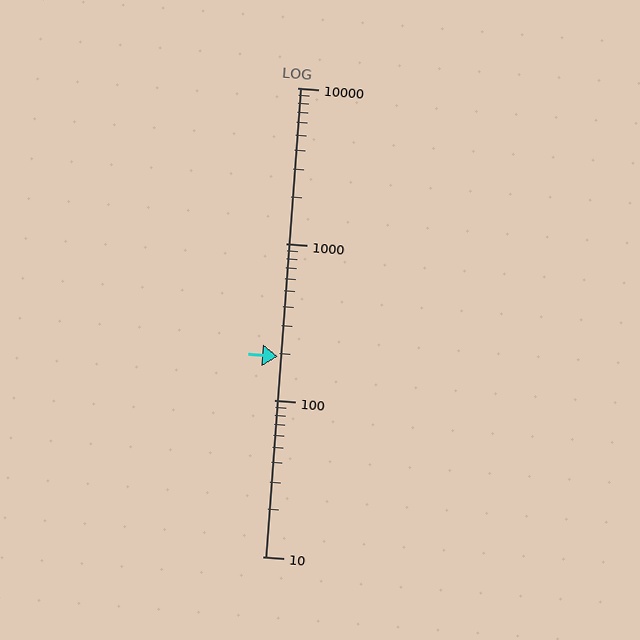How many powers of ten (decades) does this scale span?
The scale spans 3 decades, from 10 to 10000.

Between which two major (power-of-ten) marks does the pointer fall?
The pointer is between 100 and 1000.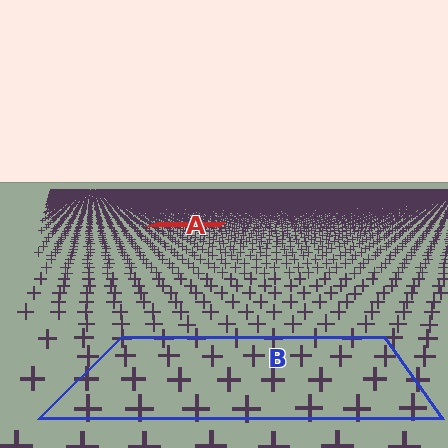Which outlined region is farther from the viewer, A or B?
Region A is farther from the viewer — the texture elements inside it appear smaller and more densely packed.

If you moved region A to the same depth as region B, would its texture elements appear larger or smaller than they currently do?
They would appear larger. At a closer depth, the same texture elements are projected at a bigger on-screen size.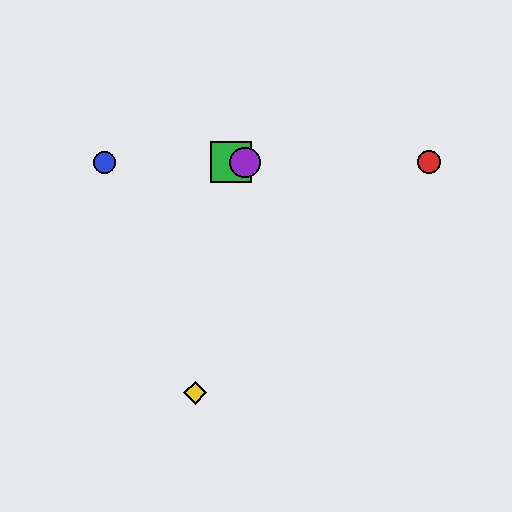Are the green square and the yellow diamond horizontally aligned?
No, the green square is at y≈162 and the yellow diamond is at y≈393.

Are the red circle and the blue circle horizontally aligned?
Yes, both are at y≈162.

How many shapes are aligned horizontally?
4 shapes (the red circle, the blue circle, the green square, the purple circle) are aligned horizontally.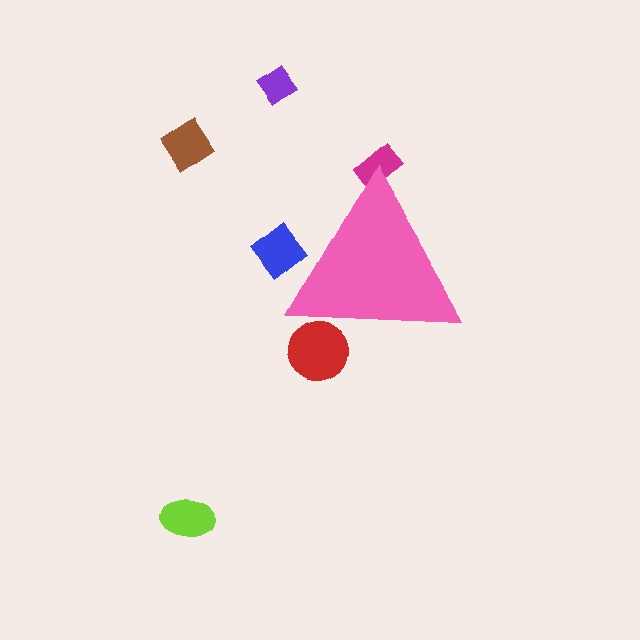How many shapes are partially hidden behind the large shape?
3 shapes are partially hidden.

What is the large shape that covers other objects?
A pink triangle.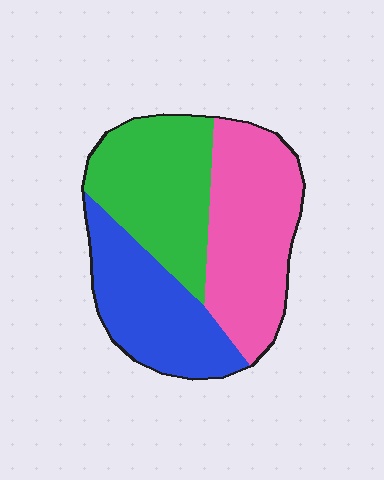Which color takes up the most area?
Pink, at roughly 40%.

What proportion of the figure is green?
Green covers 33% of the figure.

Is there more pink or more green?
Pink.